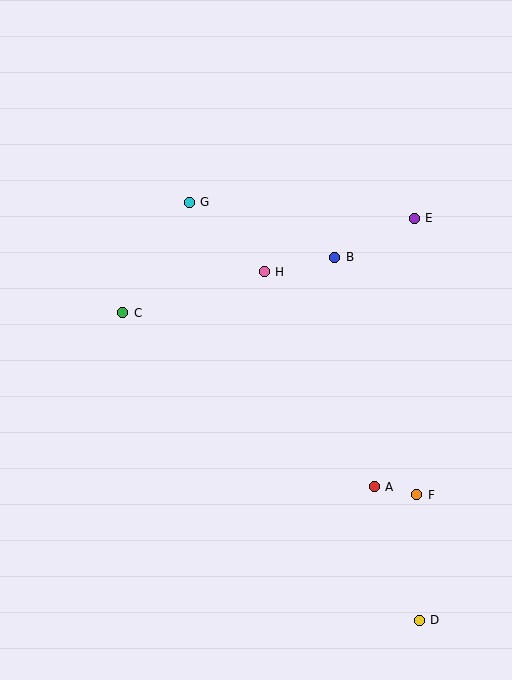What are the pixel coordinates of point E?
Point E is at (414, 218).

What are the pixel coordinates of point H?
Point H is at (264, 272).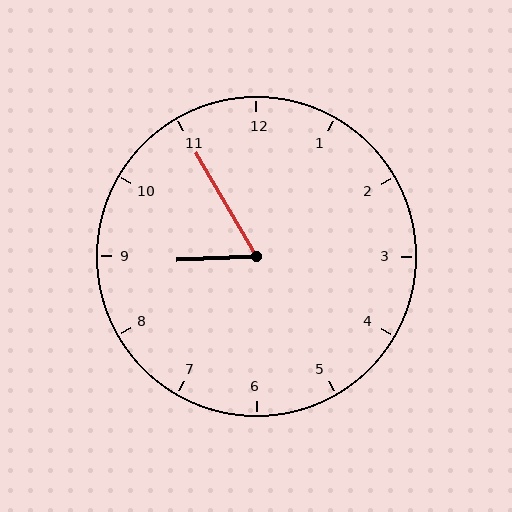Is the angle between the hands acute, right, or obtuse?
It is acute.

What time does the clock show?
8:55.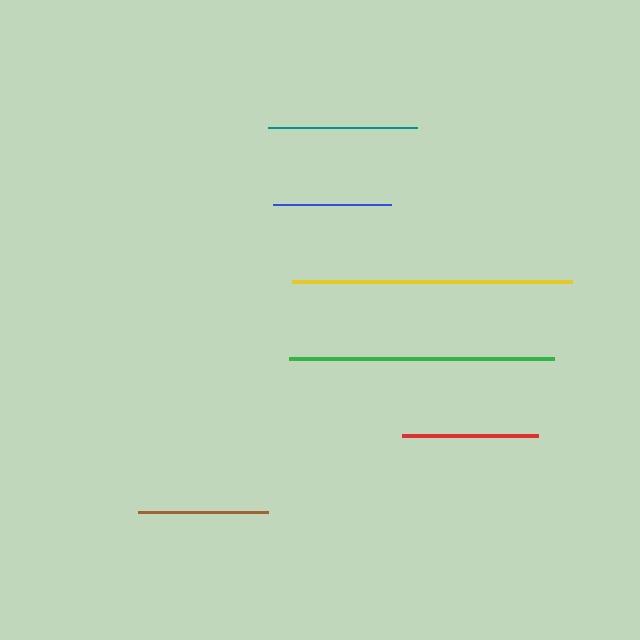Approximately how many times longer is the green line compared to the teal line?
The green line is approximately 1.8 times the length of the teal line.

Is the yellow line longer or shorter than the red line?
The yellow line is longer than the red line.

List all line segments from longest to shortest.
From longest to shortest: yellow, green, teal, red, brown, blue.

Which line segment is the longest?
The yellow line is the longest at approximately 280 pixels.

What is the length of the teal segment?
The teal segment is approximately 149 pixels long.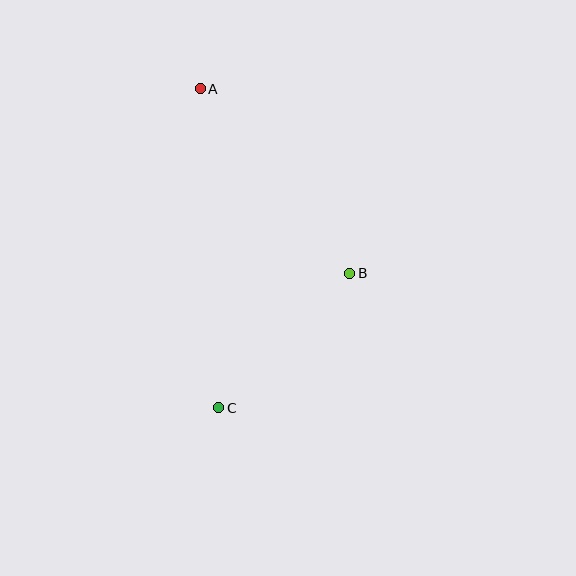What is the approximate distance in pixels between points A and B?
The distance between A and B is approximately 237 pixels.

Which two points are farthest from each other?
Points A and C are farthest from each other.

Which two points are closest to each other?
Points B and C are closest to each other.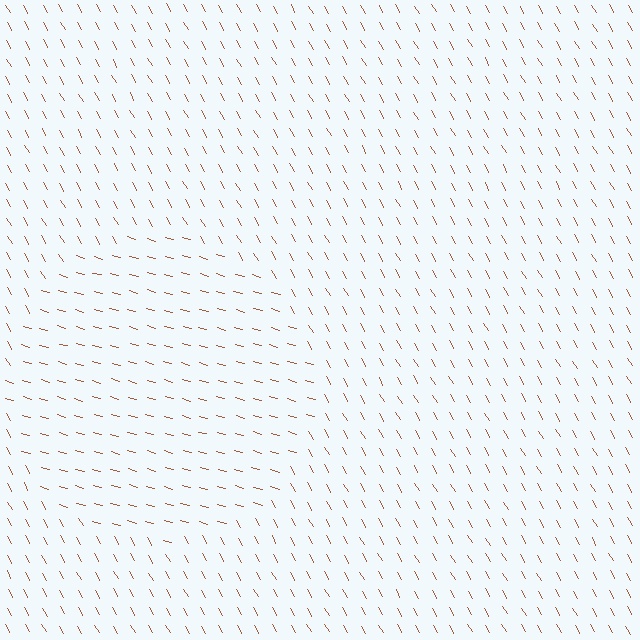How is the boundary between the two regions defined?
The boundary is defined purely by a change in line orientation (approximately 45 degrees difference). All lines are the same color and thickness.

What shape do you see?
I see a circle.